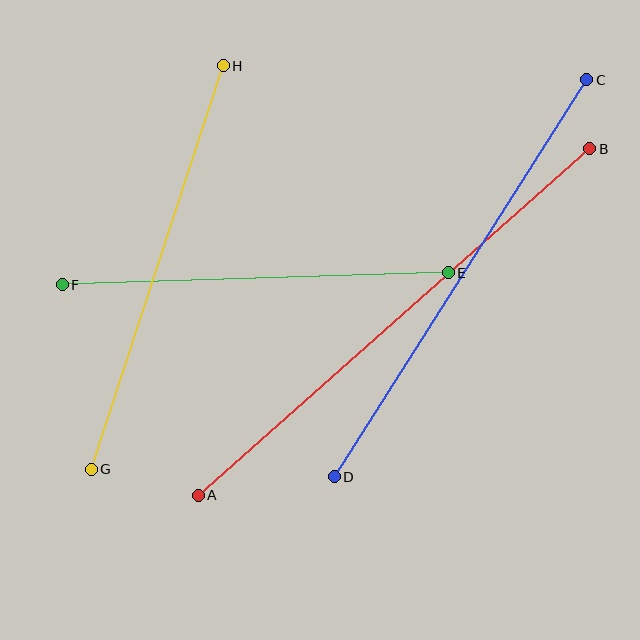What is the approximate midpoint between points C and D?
The midpoint is at approximately (460, 278) pixels.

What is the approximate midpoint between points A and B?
The midpoint is at approximately (394, 322) pixels.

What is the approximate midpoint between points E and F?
The midpoint is at approximately (255, 279) pixels.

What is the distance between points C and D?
The distance is approximately 470 pixels.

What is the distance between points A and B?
The distance is approximately 523 pixels.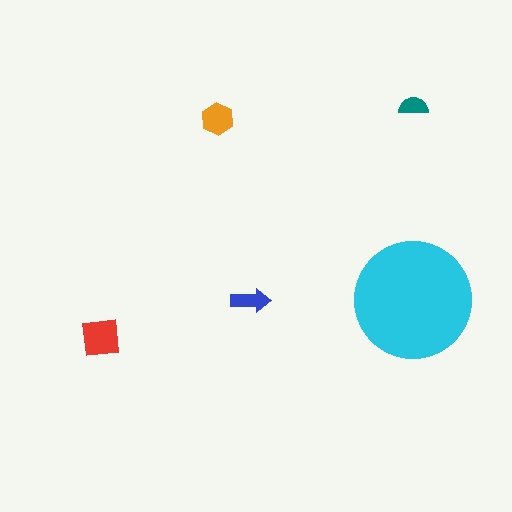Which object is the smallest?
The teal semicircle.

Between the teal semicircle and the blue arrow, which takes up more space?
The blue arrow.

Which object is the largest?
The cyan circle.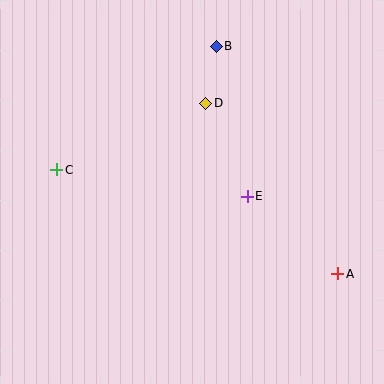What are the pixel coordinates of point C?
Point C is at (57, 170).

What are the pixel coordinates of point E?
Point E is at (247, 196).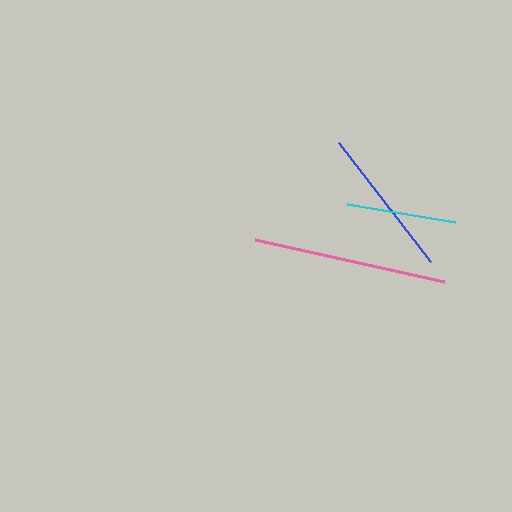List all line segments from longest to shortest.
From longest to shortest: pink, blue, cyan.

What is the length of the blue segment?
The blue segment is approximately 150 pixels long.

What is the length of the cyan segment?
The cyan segment is approximately 109 pixels long.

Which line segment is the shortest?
The cyan line is the shortest at approximately 109 pixels.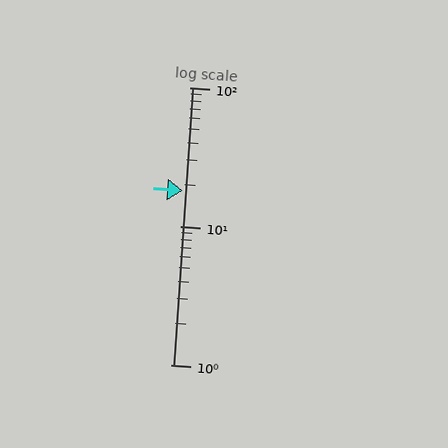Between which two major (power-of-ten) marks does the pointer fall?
The pointer is between 10 and 100.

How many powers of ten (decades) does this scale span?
The scale spans 2 decades, from 1 to 100.